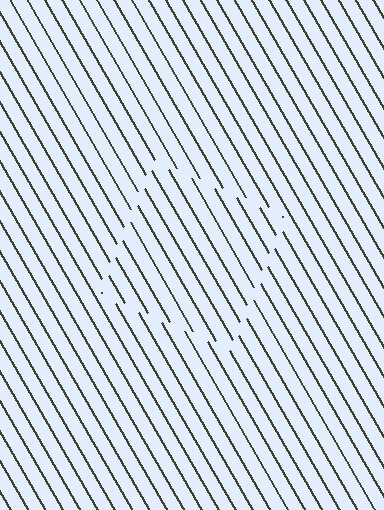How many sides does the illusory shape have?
4 sides — the line-ends trace a square.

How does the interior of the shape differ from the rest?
The interior of the shape contains the same grating, shifted by half a period — the contour is defined by the phase discontinuity where line-ends from the inner and outer gratings abut.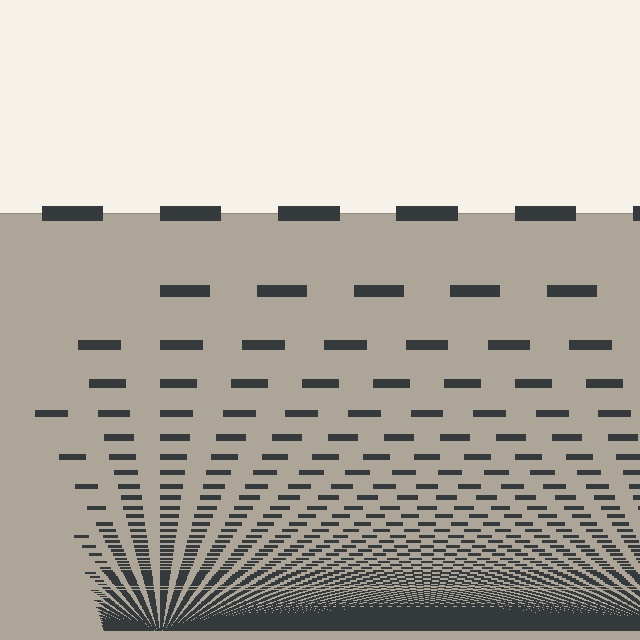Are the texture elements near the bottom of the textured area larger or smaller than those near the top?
Smaller. The gradient is inverted — elements near the bottom are smaller and denser.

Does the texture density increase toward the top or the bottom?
Density increases toward the bottom.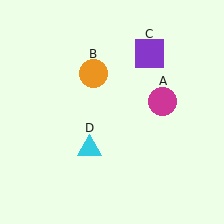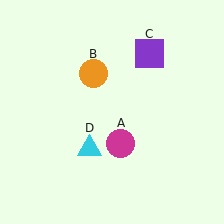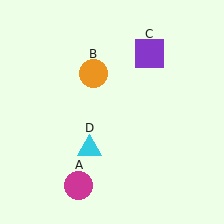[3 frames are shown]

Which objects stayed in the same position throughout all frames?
Orange circle (object B) and purple square (object C) and cyan triangle (object D) remained stationary.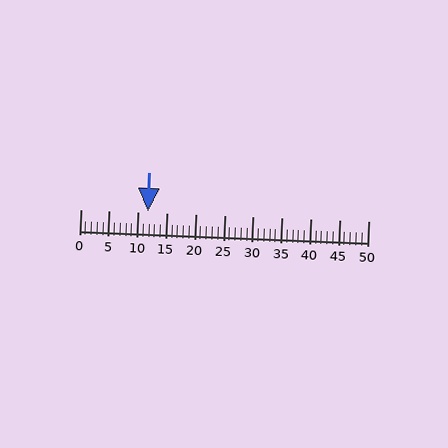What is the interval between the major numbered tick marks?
The major tick marks are spaced 5 units apart.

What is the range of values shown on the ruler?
The ruler shows values from 0 to 50.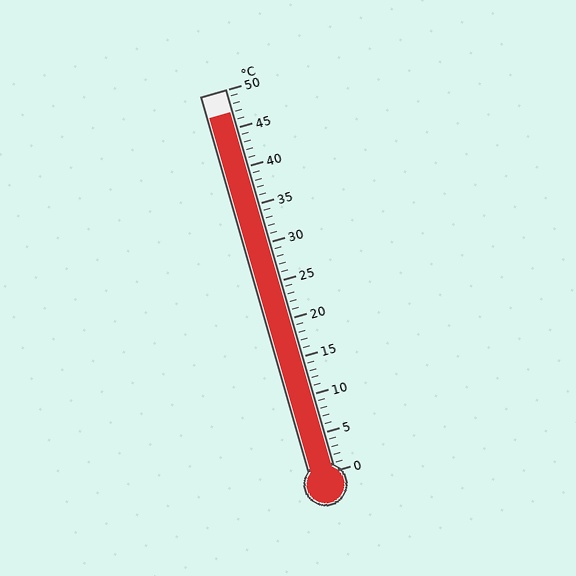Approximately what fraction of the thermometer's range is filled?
The thermometer is filled to approximately 95% of its range.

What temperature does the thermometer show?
The thermometer shows approximately 47°C.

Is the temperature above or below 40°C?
The temperature is above 40°C.